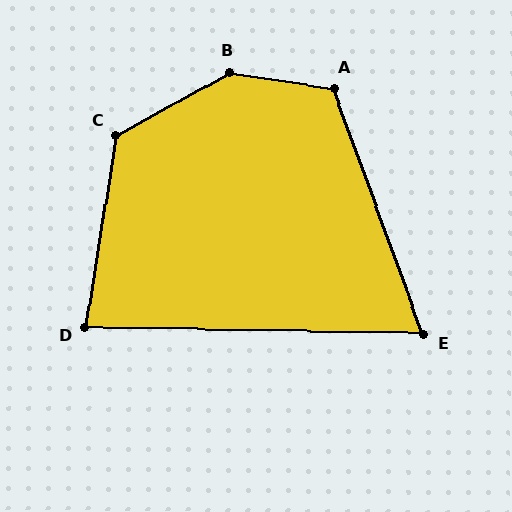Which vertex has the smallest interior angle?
E, at approximately 69 degrees.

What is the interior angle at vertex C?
Approximately 128 degrees (obtuse).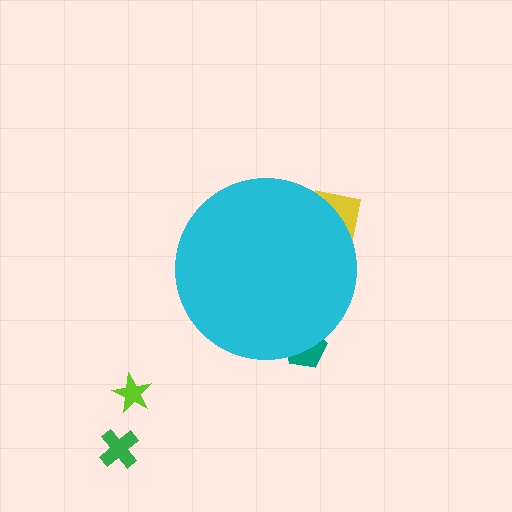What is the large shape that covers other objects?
A cyan circle.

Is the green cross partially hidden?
No, the green cross is fully visible.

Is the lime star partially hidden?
No, the lime star is fully visible.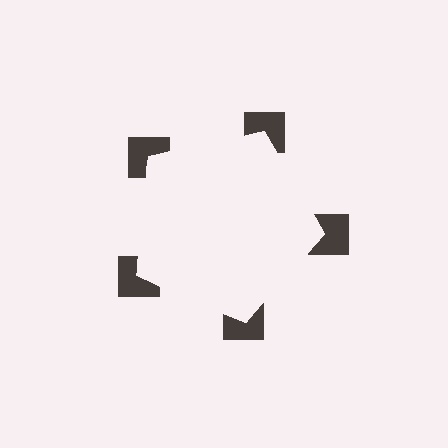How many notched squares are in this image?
There are 5 — one at each vertex of the illusory pentagon.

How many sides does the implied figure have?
5 sides.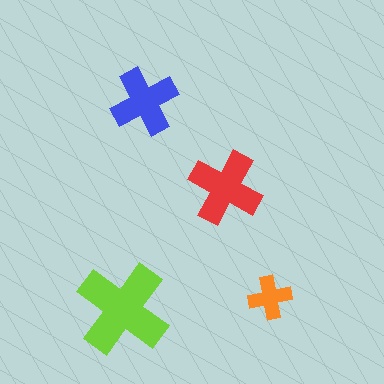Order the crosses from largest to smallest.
the lime one, the red one, the blue one, the orange one.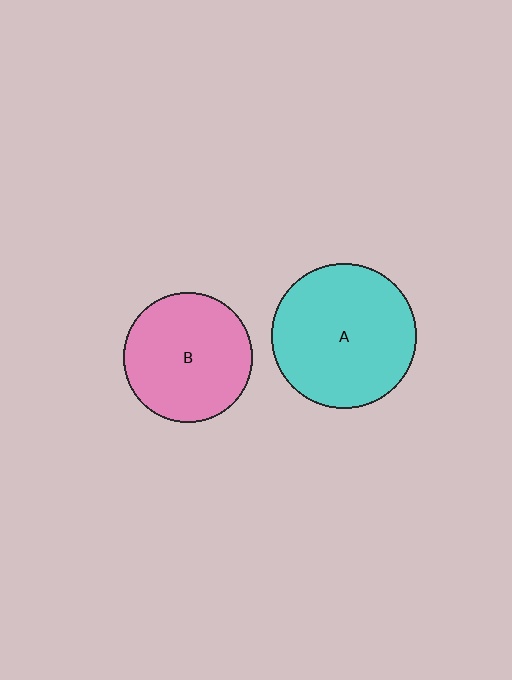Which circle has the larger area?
Circle A (cyan).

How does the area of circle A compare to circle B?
Approximately 1.3 times.